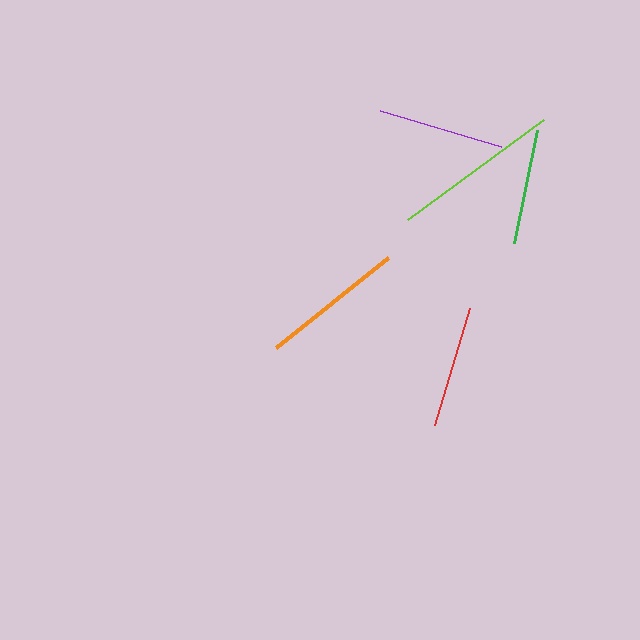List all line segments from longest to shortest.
From longest to shortest: lime, orange, purple, red, green.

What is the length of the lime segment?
The lime segment is approximately 169 pixels long.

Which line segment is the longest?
The lime line is the longest at approximately 169 pixels.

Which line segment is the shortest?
The green line is the shortest at approximately 115 pixels.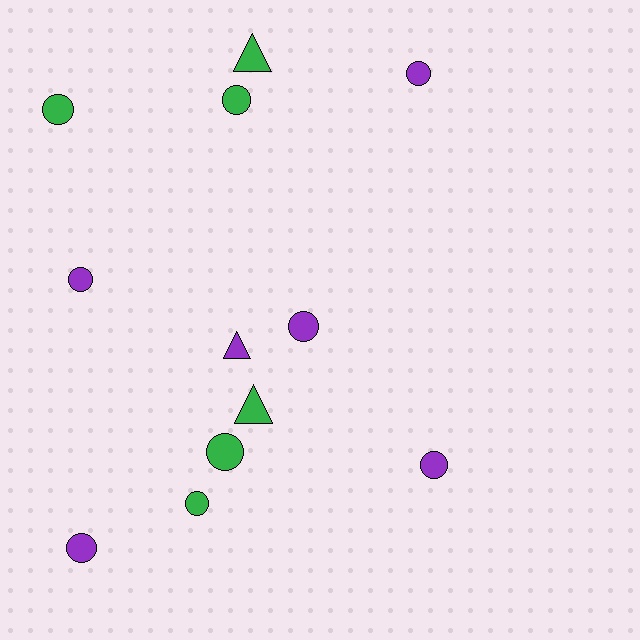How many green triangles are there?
There are 2 green triangles.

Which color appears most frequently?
Purple, with 6 objects.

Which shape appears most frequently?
Circle, with 9 objects.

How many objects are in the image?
There are 12 objects.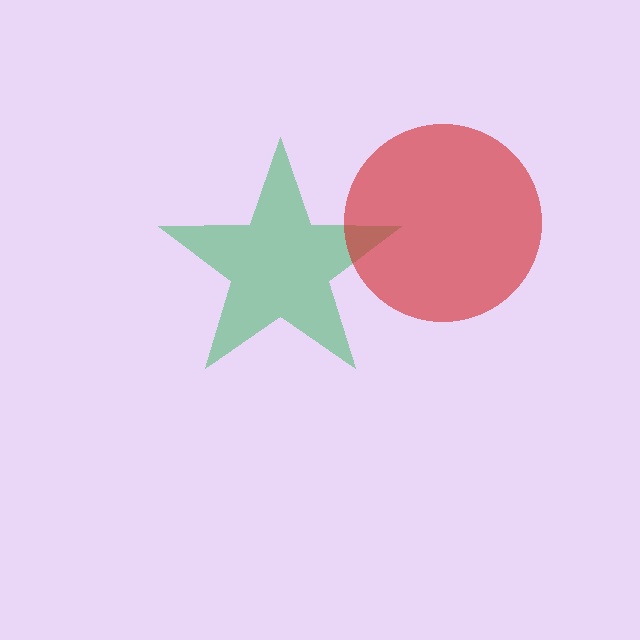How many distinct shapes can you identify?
There are 2 distinct shapes: a green star, a red circle.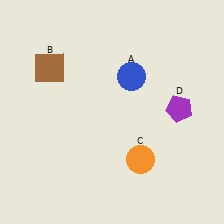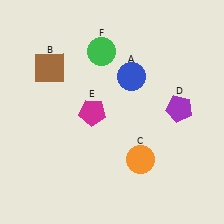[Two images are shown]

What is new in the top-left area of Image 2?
A green circle (F) was added in the top-left area of Image 2.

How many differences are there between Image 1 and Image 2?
There are 2 differences between the two images.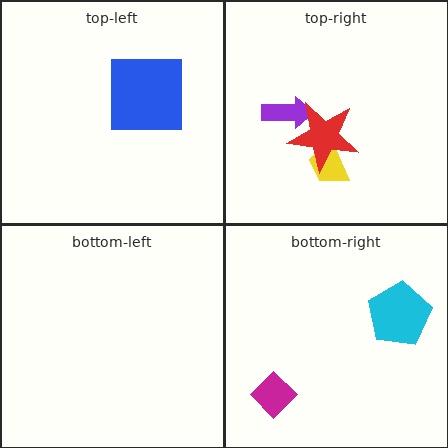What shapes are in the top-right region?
The purple arrow, the yellow trapezoid, the red star.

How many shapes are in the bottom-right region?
2.